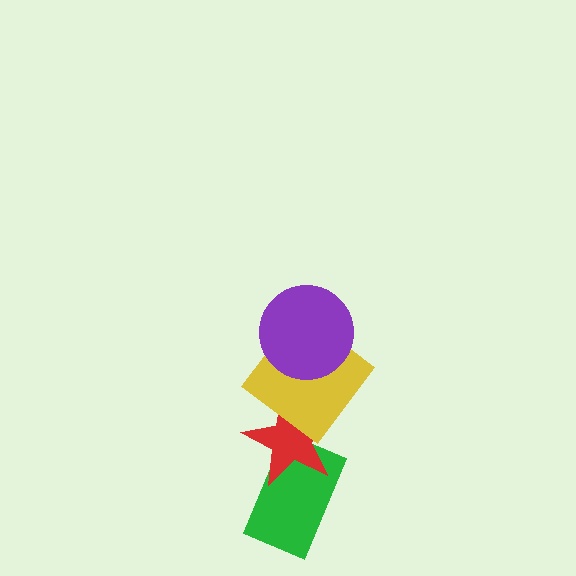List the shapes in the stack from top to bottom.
From top to bottom: the purple circle, the yellow diamond, the red star, the green rectangle.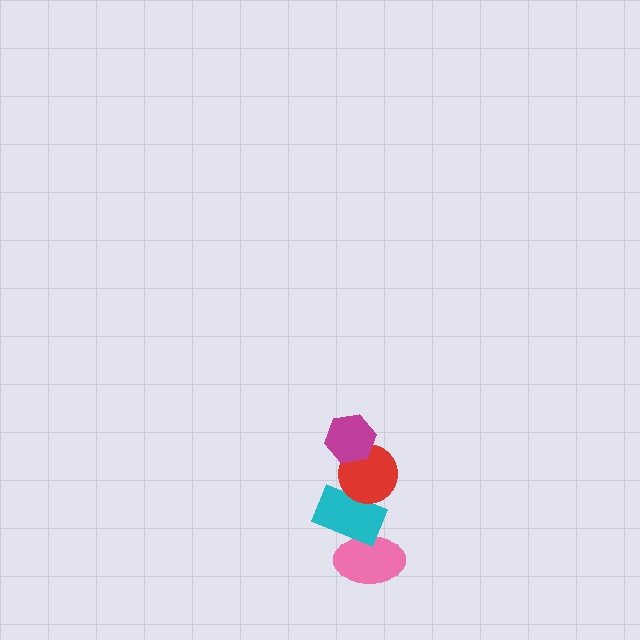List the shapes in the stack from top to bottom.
From top to bottom: the magenta hexagon, the red circle, the cyan rectangle, the pink ellipse.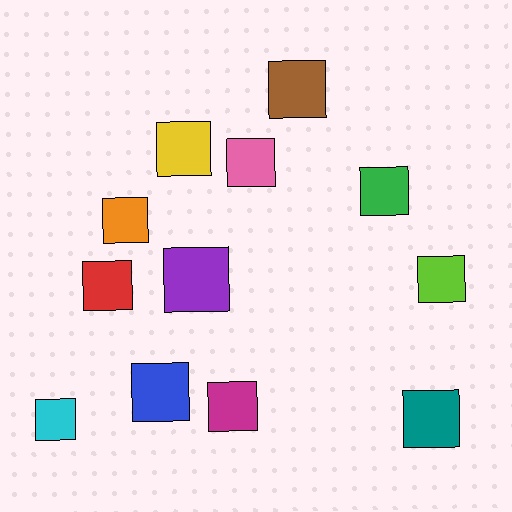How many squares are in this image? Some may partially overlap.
There are 12 squares.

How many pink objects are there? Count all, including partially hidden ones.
There is 1 pink object.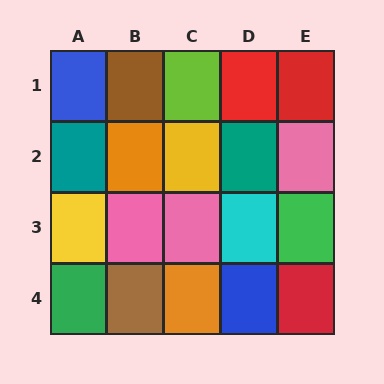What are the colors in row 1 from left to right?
Blue, brown, lime, red, red.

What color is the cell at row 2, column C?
Yellow.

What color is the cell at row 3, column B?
Pink.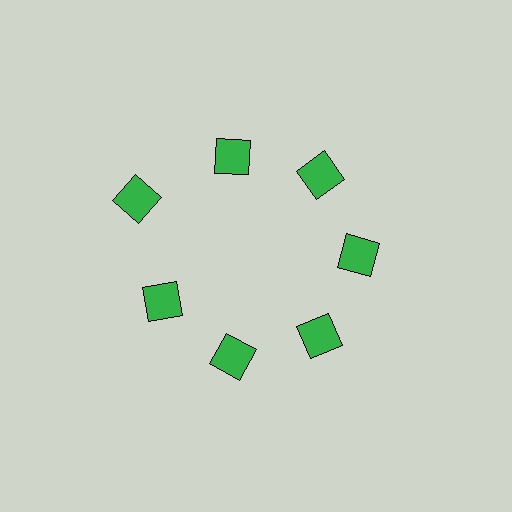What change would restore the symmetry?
The symmetry would be restored by moving it inward, back onto the ring so that all 7 squares sit at equal angles and equal distance from the center.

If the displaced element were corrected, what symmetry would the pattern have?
It would have 7-fold rotational symmetry — the pattern would map onto itself every 51 degrees.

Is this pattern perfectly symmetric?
No. The 7 green squares are arranged in a ring, but one element near the 10 o'clock position is pushed outward from the center, breaking the 7-fold rotational symmetry.